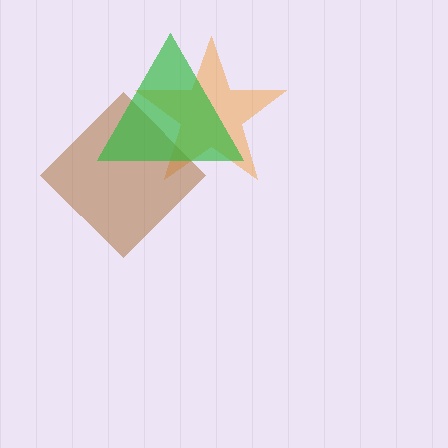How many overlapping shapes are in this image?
There are 3 overlapping shapes in the image.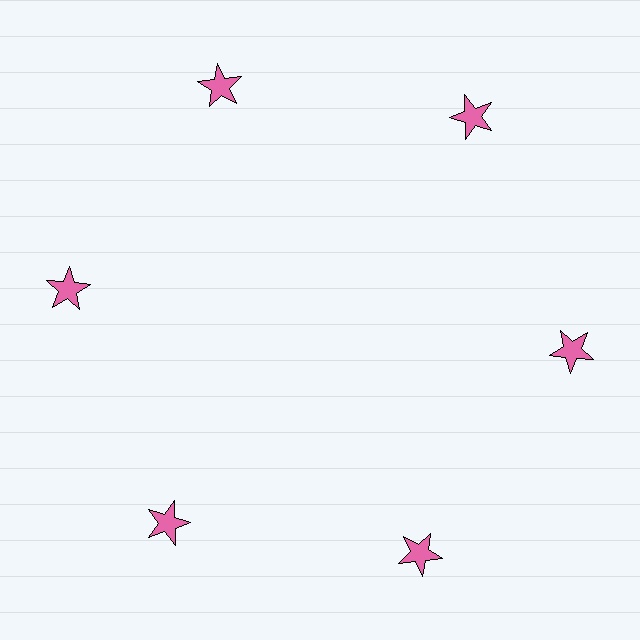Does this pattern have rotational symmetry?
Yes, this pattern has 6-fold rotational symmetry. It looks the same after rotating 60 degrees around the center.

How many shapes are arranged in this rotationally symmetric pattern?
There are 6 shapes, arranged in 6 groups of 1.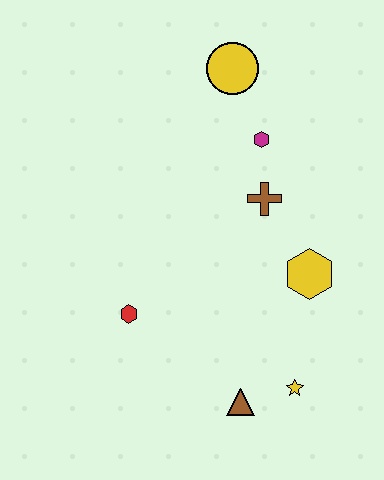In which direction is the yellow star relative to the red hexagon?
The yellow star is to the right of the red hexagon.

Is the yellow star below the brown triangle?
No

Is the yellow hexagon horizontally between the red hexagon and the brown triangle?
No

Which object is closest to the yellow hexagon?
The brown cross is closest to the yellow hexagon.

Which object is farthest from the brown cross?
The brown triangle is farthest from the brown cross.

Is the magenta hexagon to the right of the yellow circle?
Yes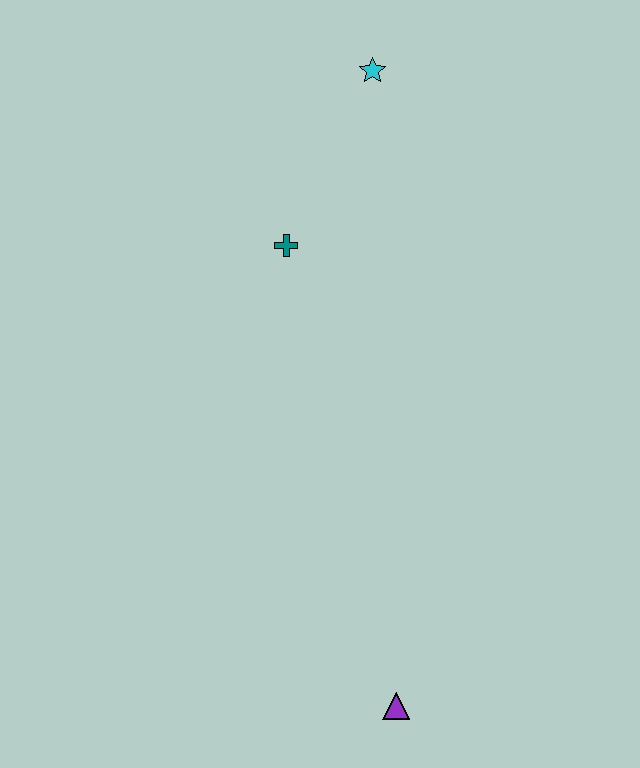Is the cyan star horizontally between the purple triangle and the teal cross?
Yes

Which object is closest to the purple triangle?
The teal cross is closest to the purple triangle.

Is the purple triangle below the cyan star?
Yes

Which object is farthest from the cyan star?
The purple triangle is farthest from the cyan star.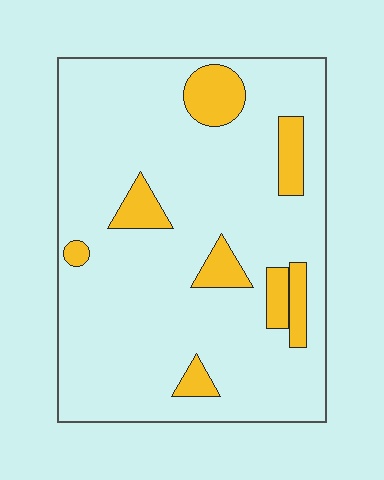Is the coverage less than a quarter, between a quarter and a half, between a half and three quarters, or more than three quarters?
Less than a quarter.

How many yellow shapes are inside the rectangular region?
8.